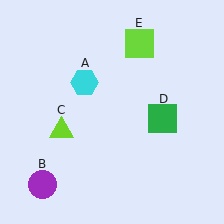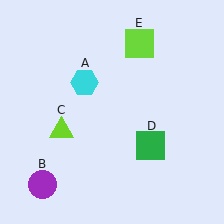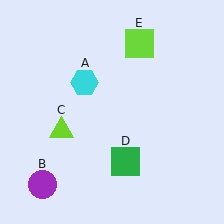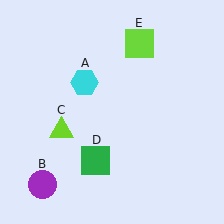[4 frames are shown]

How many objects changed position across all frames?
1 object changed position: green square (object D).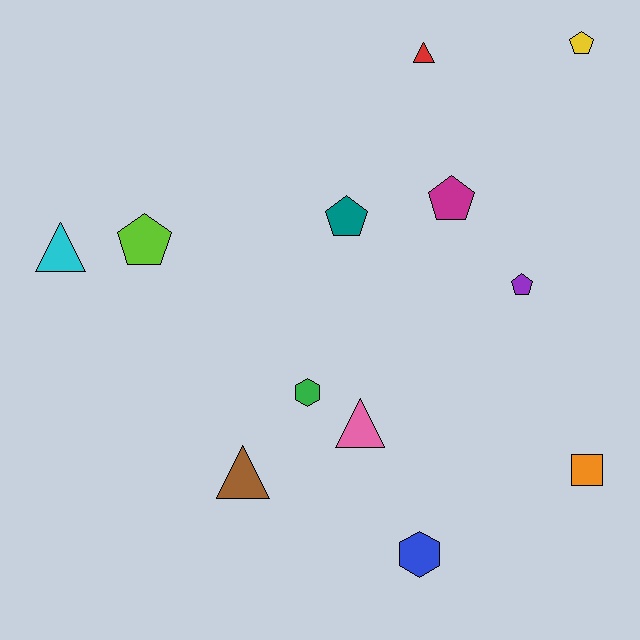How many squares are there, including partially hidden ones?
There is 1 square.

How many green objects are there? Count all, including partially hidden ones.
There is 1 green object.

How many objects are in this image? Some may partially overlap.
There are 12 objects.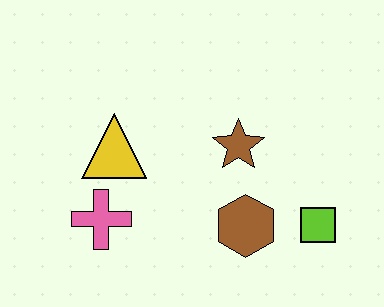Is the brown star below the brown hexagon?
No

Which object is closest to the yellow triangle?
The pink cross is closest to the yellow triangle.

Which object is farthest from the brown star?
The pink cross is farthest from the brown star.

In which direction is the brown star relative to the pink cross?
The brown star is to the right of the pink cross.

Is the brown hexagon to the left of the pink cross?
No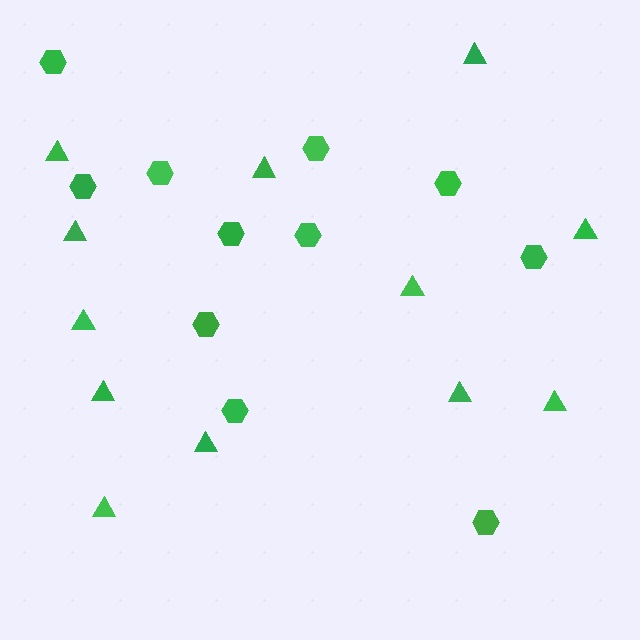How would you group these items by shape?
There are 2 groups: one group of hexagons (11) and one group of triangles (12).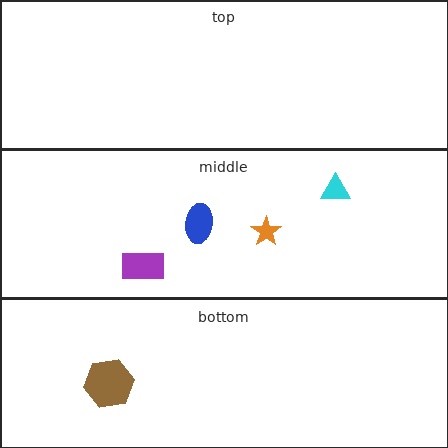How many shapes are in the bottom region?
1.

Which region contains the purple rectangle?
The middle region.